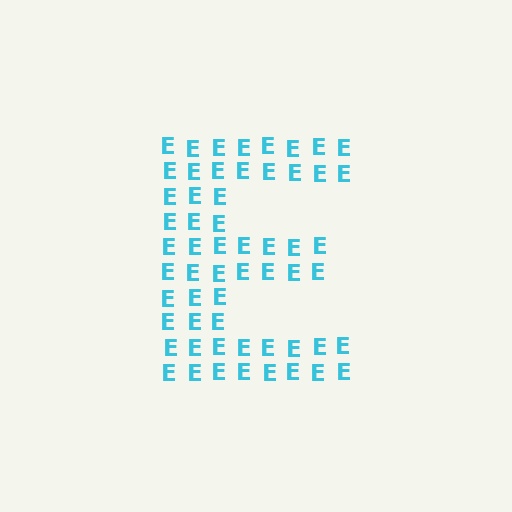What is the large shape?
The large shape is the letter E.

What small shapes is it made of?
It is made of small letter E's.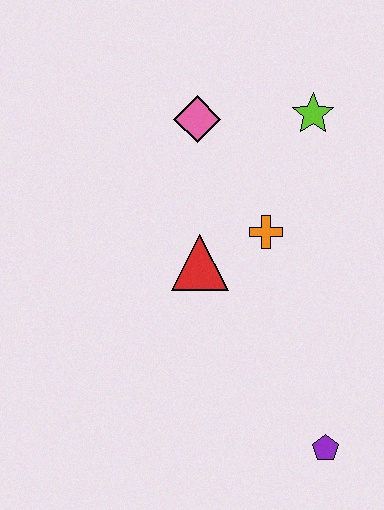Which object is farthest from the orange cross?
The purple pentagon is farthest from the orange cross.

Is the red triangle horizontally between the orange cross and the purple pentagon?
No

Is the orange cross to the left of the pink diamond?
No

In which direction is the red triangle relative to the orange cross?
The red triangle is to the left of the orange cross.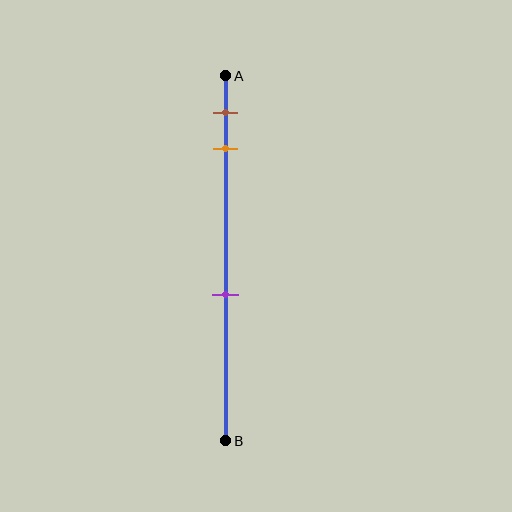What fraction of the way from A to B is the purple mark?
The purple mark is approximately 60% (0.6) of the way from A to B.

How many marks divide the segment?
There are 3 marks dividing the segment.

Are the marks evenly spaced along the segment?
No, the marks are not evenly spaced.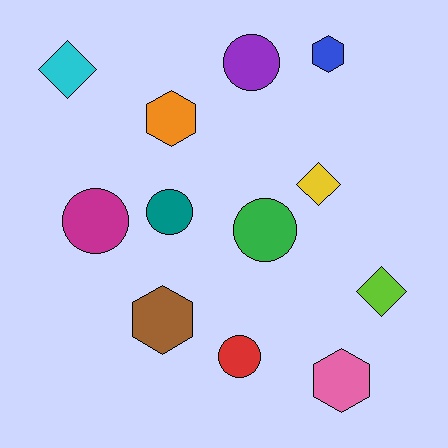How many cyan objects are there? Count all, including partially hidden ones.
There is 1 cyan object.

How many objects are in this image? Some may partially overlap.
There are 12 objects.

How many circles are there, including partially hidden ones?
There are 5 circles.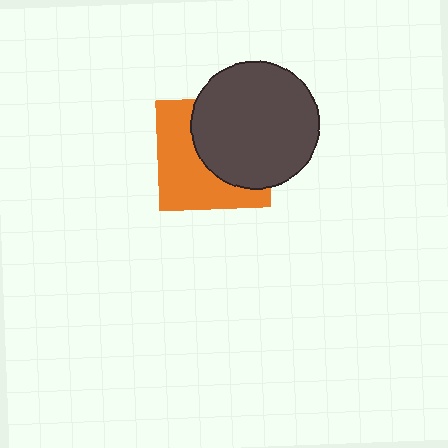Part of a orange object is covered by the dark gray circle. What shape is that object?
It is a square.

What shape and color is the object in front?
The object in front is a dark gray circle.